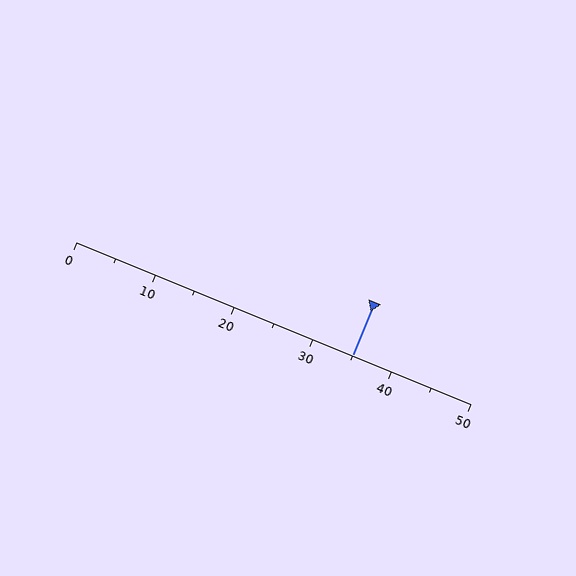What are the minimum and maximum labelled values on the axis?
The axis runs from 0 to 50.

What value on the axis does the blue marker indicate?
The marker indicates approximately 35.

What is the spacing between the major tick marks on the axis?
The major ticks are spaced 10 apart.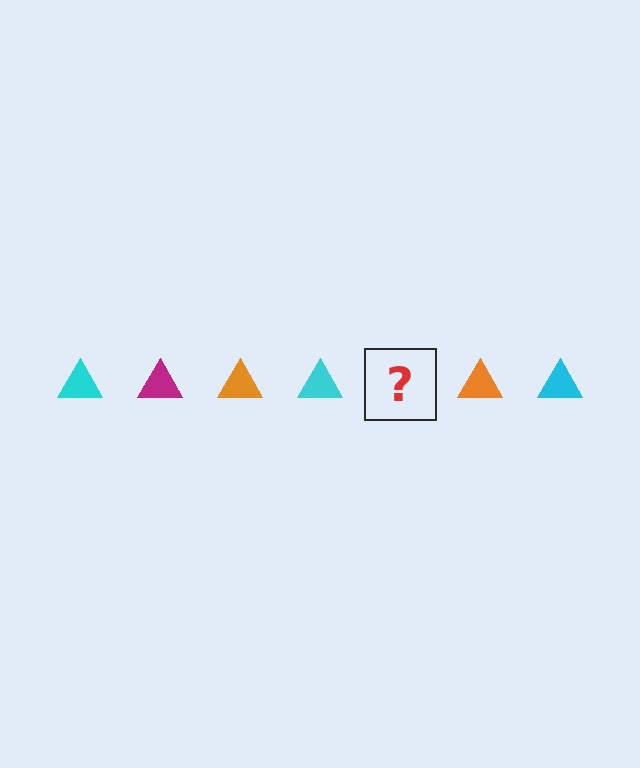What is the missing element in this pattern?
The missing element is a magenta triangle.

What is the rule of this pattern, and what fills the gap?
The rule is that the pattern cycles through cyan, magenta, orange triangles. The gap should be filled with a magenta triangle.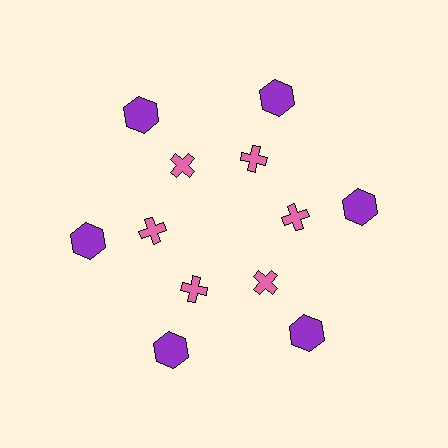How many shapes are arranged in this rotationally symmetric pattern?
There are 12 shapes, arranged in 6 groups of 2.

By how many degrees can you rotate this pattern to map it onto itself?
The pattern maps onto itself every 60 degrees of rotation.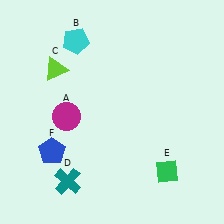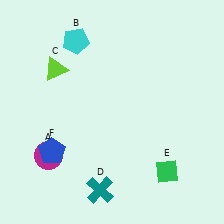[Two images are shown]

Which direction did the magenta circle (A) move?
The magenta circle (A) moved down.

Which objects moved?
The objects that moved are: the magenta circle (A), the teal cross (D).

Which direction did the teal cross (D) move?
The teal cross (D) moved right.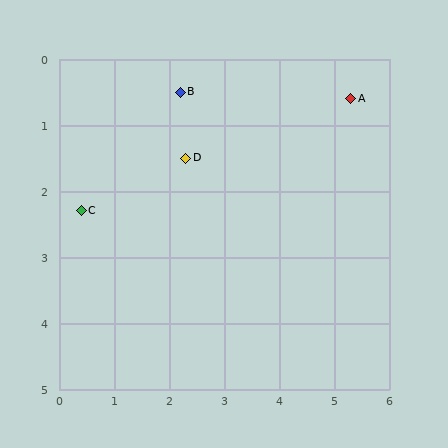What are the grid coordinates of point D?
Point D is at approximately (2.3, 1.5).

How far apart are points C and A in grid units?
Points C and A are about 5.2 grid units apart.